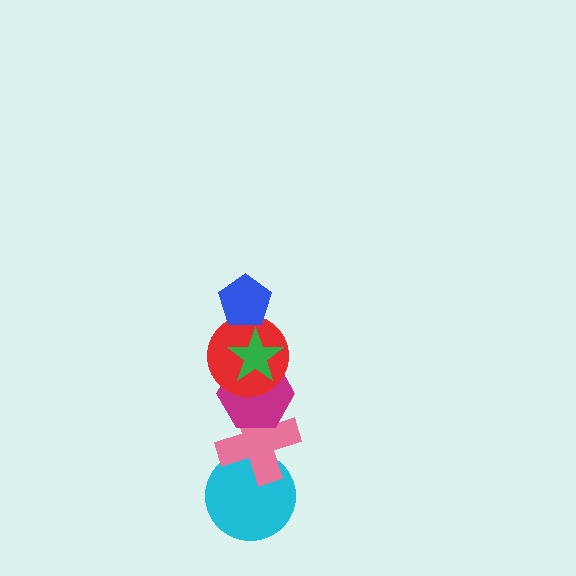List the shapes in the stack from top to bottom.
From top to bottom: the blue pentagon, the green star, the red circle, the magenta hexagon, the pink cross, the cyan circle.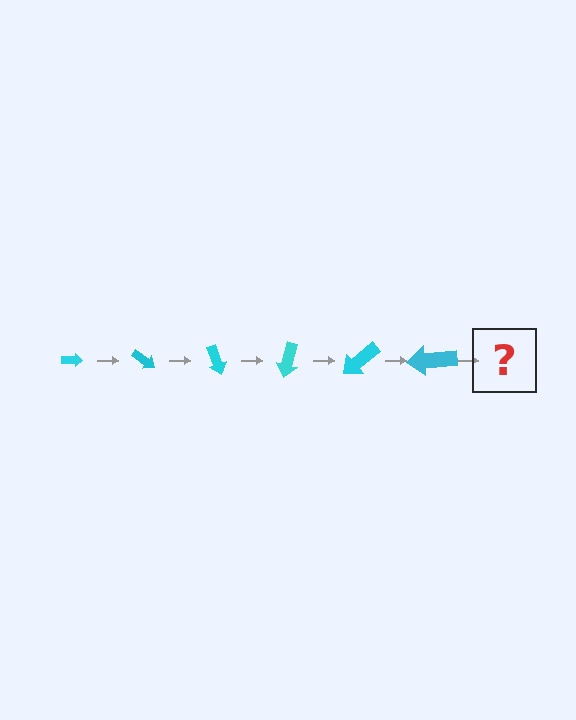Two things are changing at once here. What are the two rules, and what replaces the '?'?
The two rules are that the arrow grows larger each step and it rotates 35 degrees each step. The '?' should be an arrow, larger than the previous one and rotated 210 degrees from the start.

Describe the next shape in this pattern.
It should be an arrow, larger than the previous one and rotated 210 degrees from the start.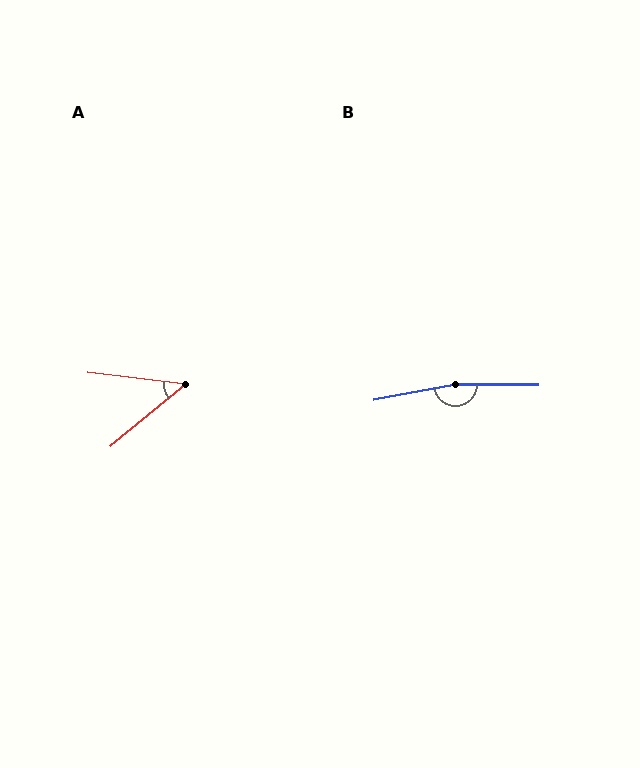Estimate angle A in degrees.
Approximately 47 degrees.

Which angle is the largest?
B, at approximately 169 degrees.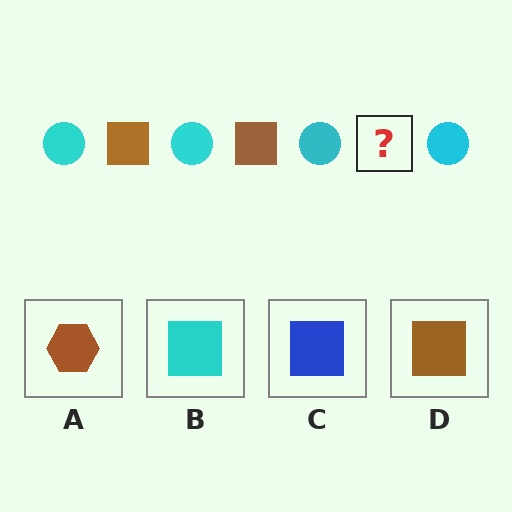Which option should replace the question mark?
Option D.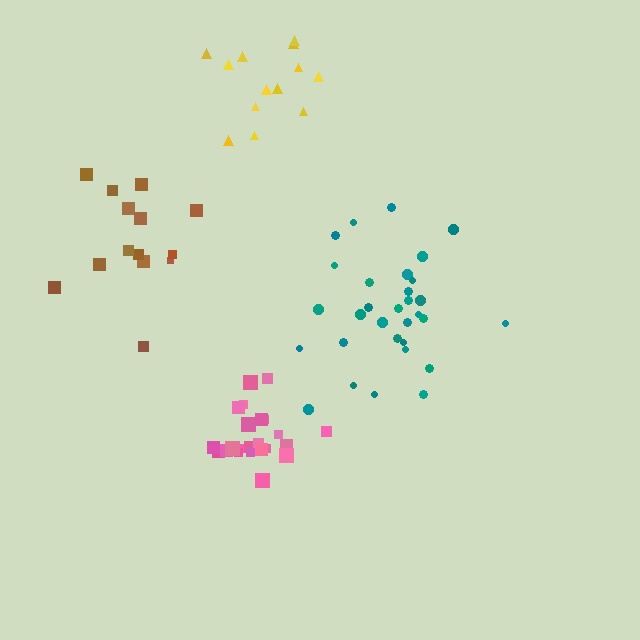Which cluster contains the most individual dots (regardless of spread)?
Teal (31).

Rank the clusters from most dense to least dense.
pink, teal, yellow, brown.